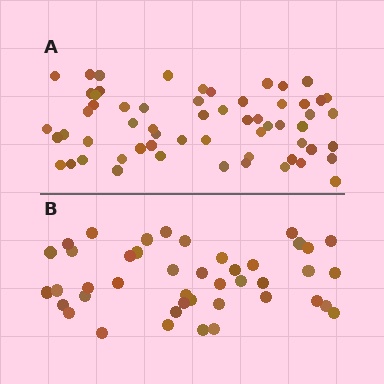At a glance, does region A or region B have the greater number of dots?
Region A (the top region) has more dots.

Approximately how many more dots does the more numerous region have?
Region A has approximately 15 more dots than region B.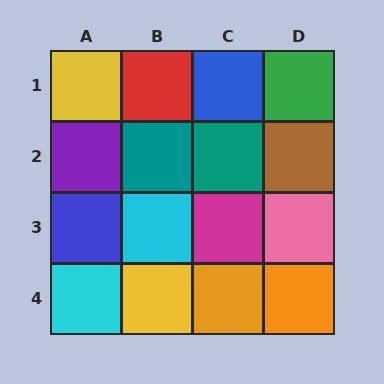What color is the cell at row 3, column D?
Pink.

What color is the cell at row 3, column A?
Blue.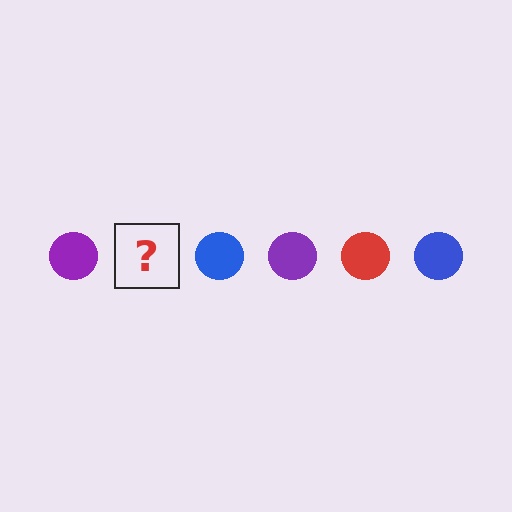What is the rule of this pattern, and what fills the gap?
The rule is that the pattern cycles through purple, red, blue circles. The gap should be filled with a red circle.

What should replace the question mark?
The question mark should be replaced with a red circle.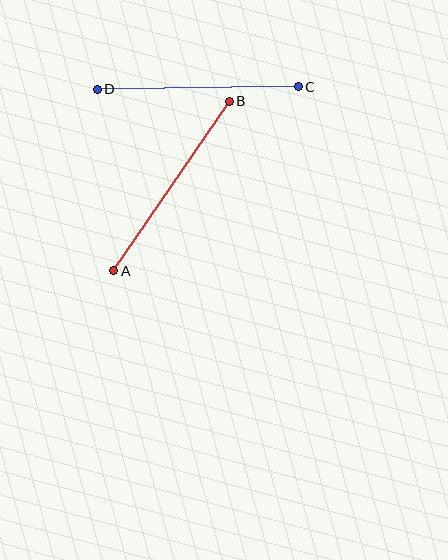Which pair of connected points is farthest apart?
Points A and B are farthest apart.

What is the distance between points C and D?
The distance is approximately 201 pixels.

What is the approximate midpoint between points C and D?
The midpoint is at approximately (198, 88) pixels.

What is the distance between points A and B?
The distance is approximately 205 pixels.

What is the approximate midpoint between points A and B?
The midpoint is at approximately (171, 186) pixels.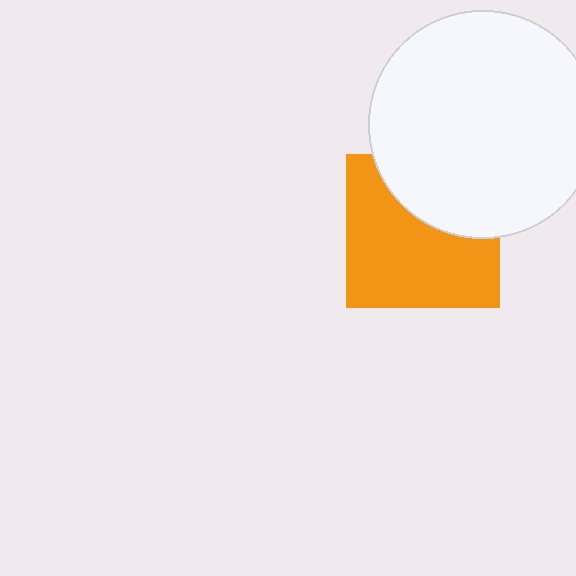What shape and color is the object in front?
The object in front is a white circle.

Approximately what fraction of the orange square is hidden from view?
Roughly 36% of the orange square is hidden behind the white circle.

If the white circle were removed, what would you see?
You would see the complete orange square.